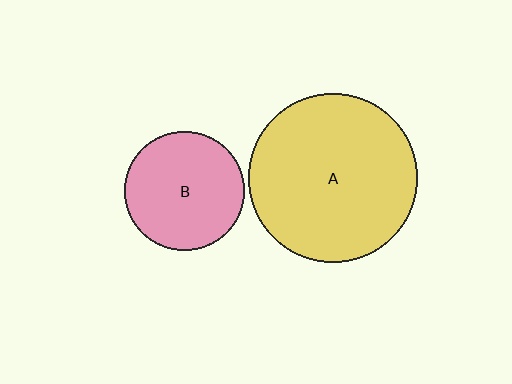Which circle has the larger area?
Circle A (yellow).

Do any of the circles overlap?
No, none of the circles overlap.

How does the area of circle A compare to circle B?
Approximately 2.0 times.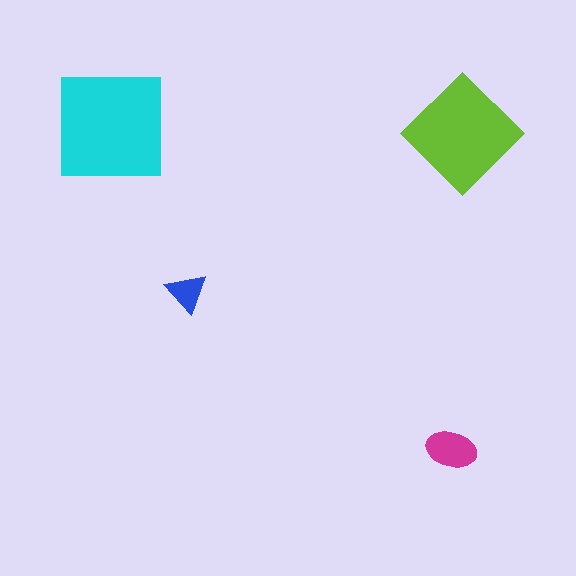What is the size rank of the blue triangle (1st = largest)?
4th.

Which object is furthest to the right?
The lime diamond is rightmost.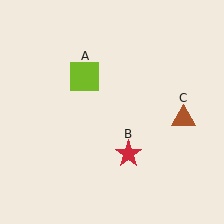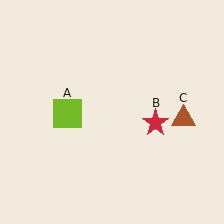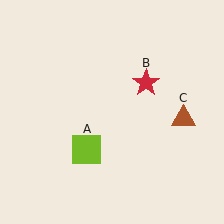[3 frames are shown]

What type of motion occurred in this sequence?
The lime square (object A), red star (object B) rotated counterclockwise around the center of the scene.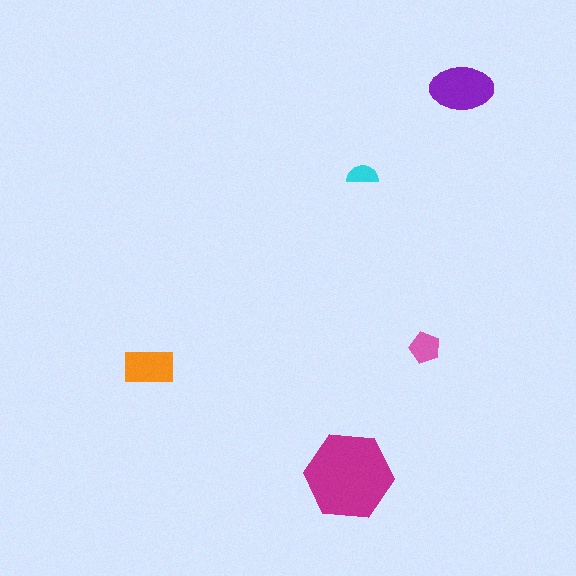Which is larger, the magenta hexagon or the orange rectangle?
The magenta hexagon.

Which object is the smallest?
The cyan semicircle.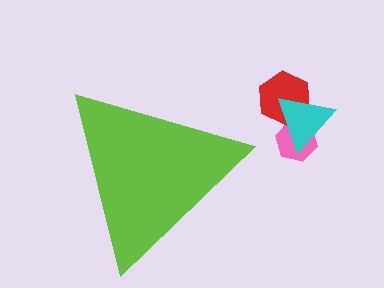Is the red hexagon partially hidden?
No, the red hexagon is fully visible.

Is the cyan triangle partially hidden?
No, the cyan triangle is fully visible.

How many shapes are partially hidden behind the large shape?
0 shapes are partially hidden.